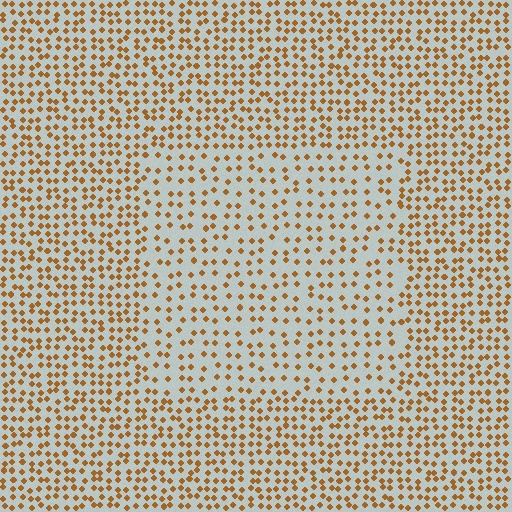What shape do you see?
I see a rectangle.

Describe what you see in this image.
The image contains small brown elements arranged at two different densities. A rectangle-shaped region is visible where the elements are less densely packed than the surrounding area.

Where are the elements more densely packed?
The elements are more densely packed outside the rectangle boundary.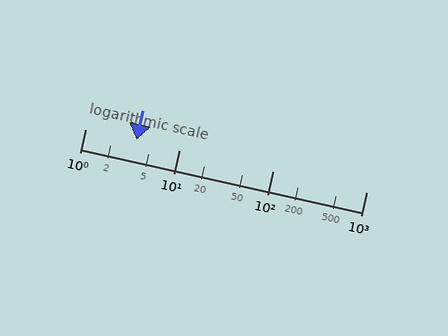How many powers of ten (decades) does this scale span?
The scale spans 3 decades, from 1 to 1000.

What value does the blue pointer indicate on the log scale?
The pointer indicates approximately 3.5.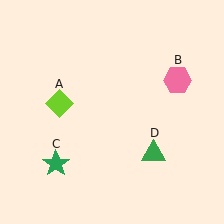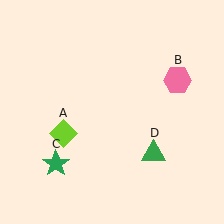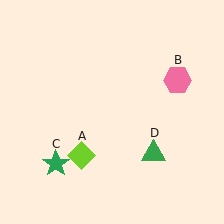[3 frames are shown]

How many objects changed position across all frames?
1 object changed position: lime diamond (object A).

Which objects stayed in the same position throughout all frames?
Pink hexagon (object B) and green star (object C) and green triangle (object D) remained stationary.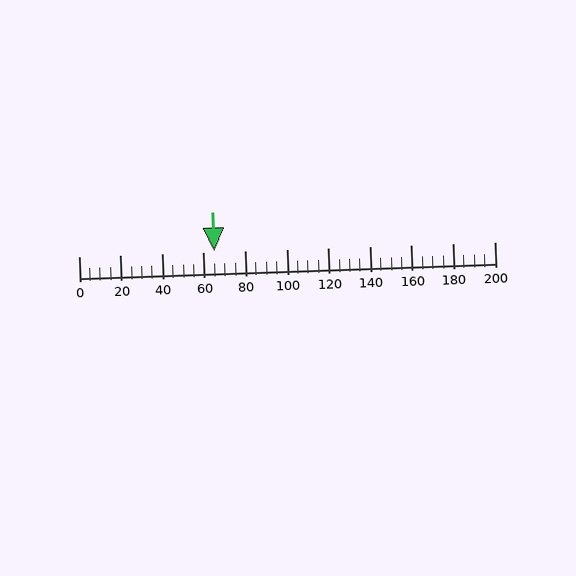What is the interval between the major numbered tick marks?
The major tick marks are spaced 20 units apart.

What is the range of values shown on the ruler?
The ruler shows values from 0 to 200.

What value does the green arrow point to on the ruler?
The green arrow points to approximately 65.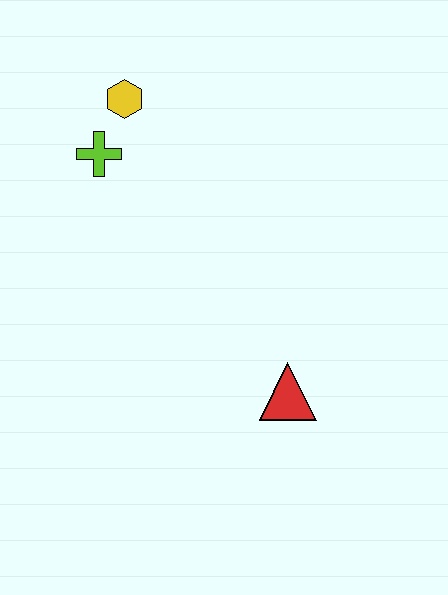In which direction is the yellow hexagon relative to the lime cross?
The yellow hexagon is above the lime cross.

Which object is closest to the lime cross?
The yellow hexagon is closest to the lime cross.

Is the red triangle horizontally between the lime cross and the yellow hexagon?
No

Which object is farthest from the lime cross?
The red triangle is farthest from the lime cross.